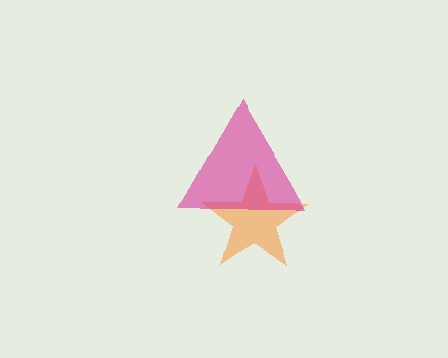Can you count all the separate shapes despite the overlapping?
Yes, there are 2 separate shapes.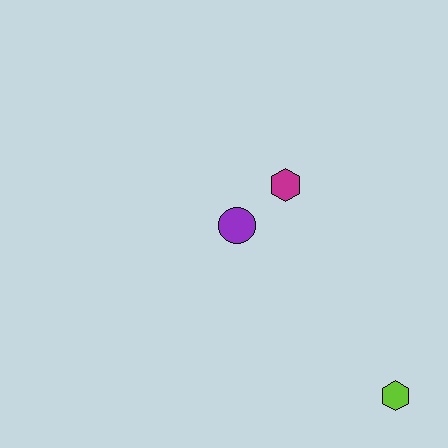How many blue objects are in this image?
There are no blue objects.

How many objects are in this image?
There are 3 objects.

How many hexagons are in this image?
There are 2 hexagons.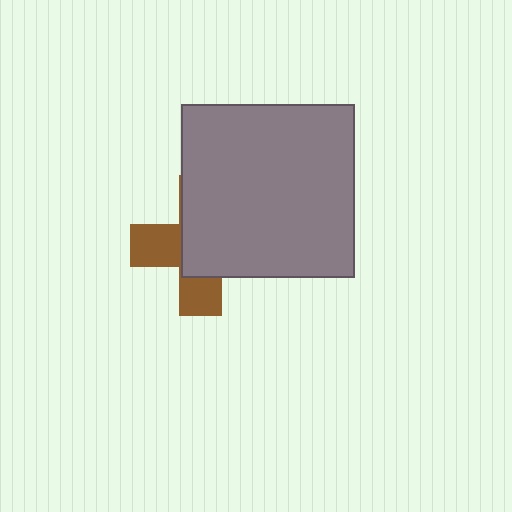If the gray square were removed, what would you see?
You would see the complete brown cross.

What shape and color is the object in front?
The object in front is a gray square.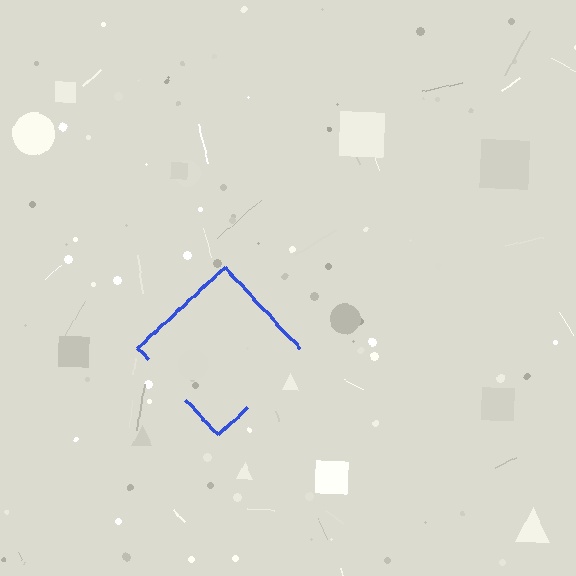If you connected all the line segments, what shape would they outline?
They would outline a diamond.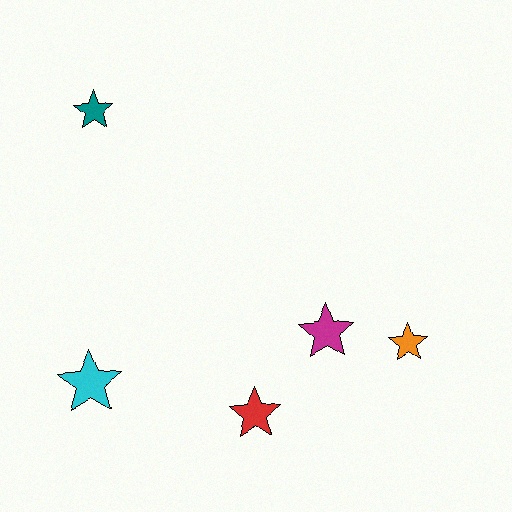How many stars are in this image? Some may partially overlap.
There are 5 stars.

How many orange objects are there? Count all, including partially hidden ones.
There is 1 orange object.